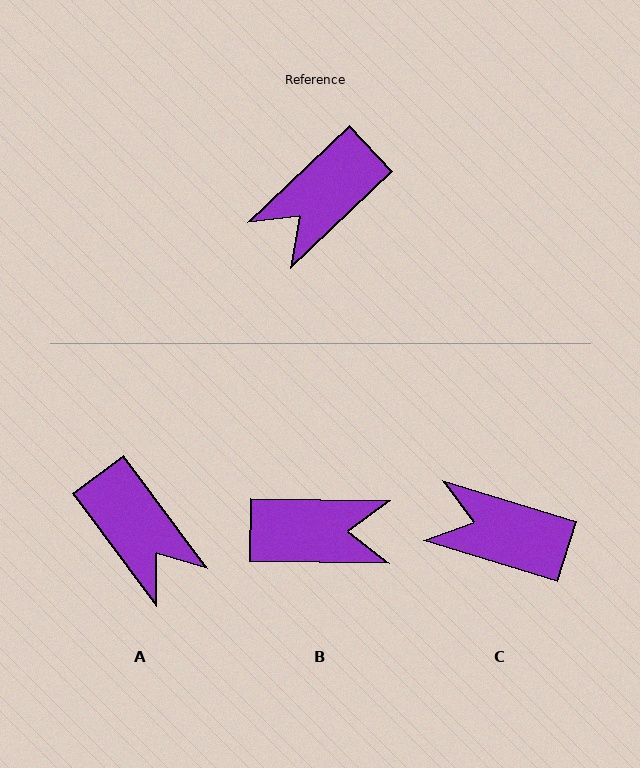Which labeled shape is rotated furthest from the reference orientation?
B, about 136 degrees away.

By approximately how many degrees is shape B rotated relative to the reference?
Approximately 136 degrees counter-clockwise.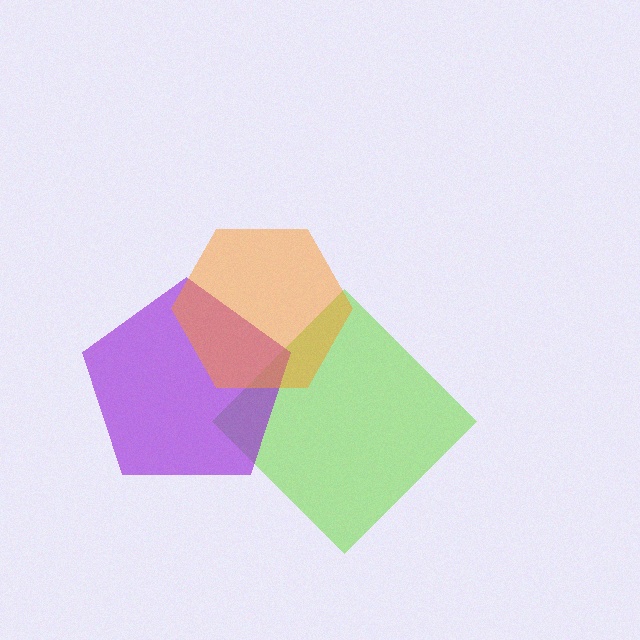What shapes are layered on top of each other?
The layered shapes are: a lime diamond, a purple pentagon, an orange hexagon.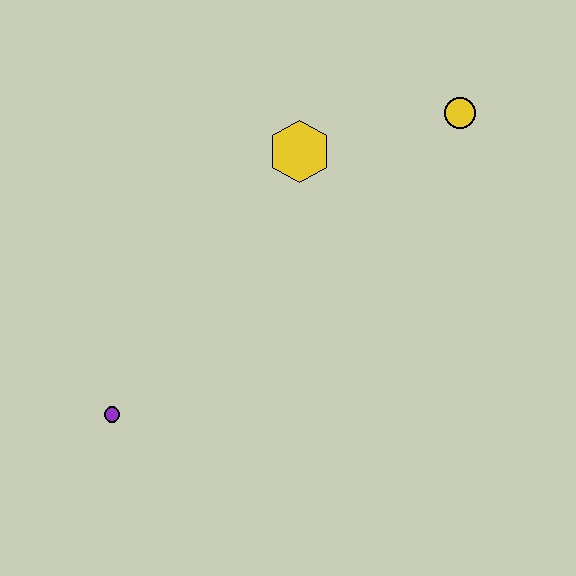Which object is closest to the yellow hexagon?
The yellow circle is closest to the yellow hexagon.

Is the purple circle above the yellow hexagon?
No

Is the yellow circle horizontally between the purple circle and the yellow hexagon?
No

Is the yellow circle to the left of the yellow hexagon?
No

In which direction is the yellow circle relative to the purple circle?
The yellow circle is to the right of the purple circle.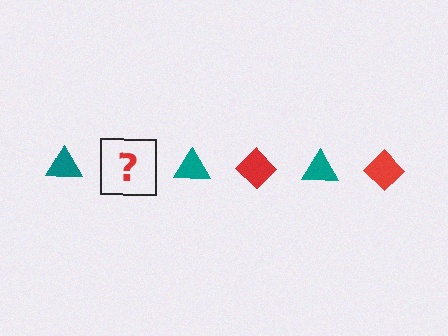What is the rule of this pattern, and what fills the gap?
The rule is that the pattern alternates between teal triangle and red diamond. The gap should be filled with a red diamond.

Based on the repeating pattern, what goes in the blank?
The blank should be a red diamond.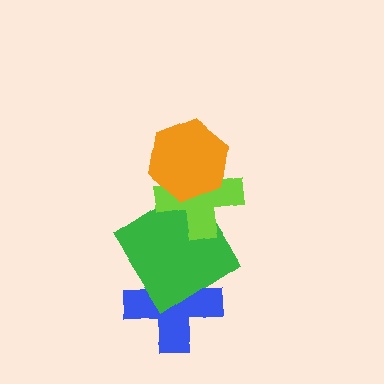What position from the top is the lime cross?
The lime cross is 2nd from the top.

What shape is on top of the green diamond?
The lime cross is on top of the green diamond.